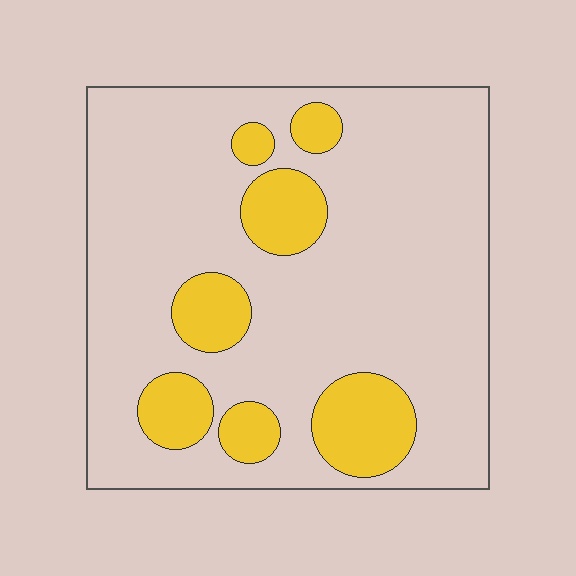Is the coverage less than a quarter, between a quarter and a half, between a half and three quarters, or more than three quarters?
Less than a quarter.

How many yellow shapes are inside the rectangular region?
7.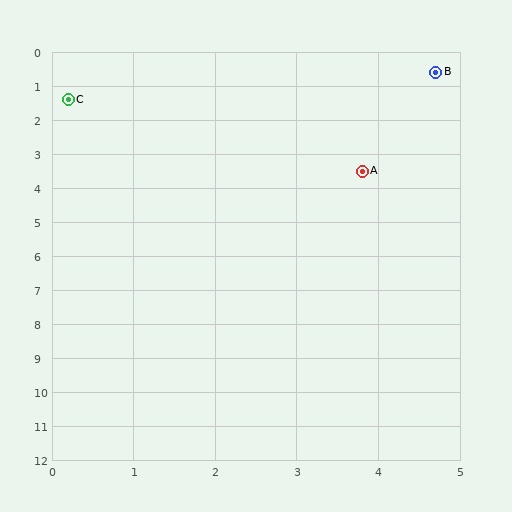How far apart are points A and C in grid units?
Points A and C are about 4.2 grid units apart.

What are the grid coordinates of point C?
Point C is at approximately (0.2, 1.4).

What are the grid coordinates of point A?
Point A is at approximately (3.8, 3.5).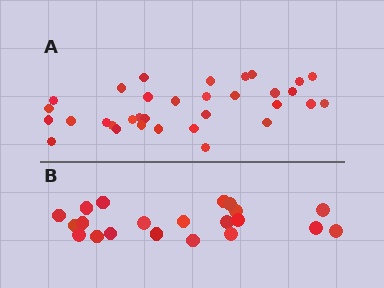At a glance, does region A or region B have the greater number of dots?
Region A (the top region) has more dots.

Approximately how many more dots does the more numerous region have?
Region A has roughly 12 or so more dots than region B.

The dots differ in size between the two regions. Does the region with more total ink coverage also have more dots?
No. Region B has more total ink coverage because its dots are larger, but region A actually contains more individual dots. Total area can be misleading — the number of items is what matters here.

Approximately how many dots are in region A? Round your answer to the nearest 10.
About 30 dots. (The exact count is 33, which rounds to 30.)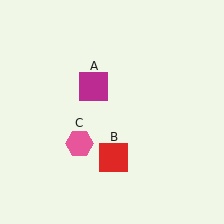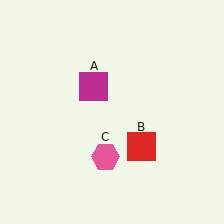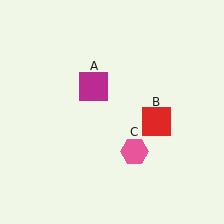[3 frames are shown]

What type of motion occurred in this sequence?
The red square (object B), pink hexagon (object C) rotated counterclockwise around the center of the scene.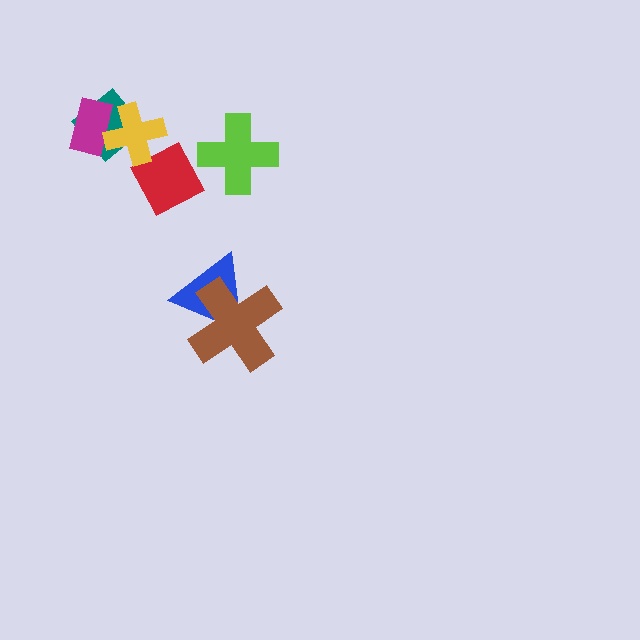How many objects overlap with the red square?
0 objects overlap with the red square.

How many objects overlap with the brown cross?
1 object overlaps with the brown cross.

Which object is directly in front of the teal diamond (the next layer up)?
The magenta rectangle is directly in front of the teal diamond.